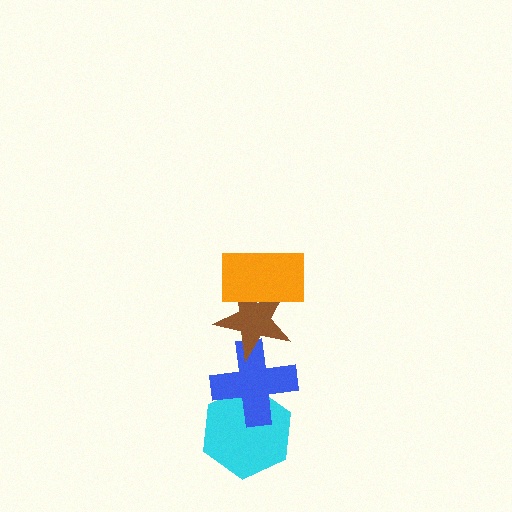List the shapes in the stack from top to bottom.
From top to bottom: the orange rectangle, the brown star, the blue cross, the cyan hexagon.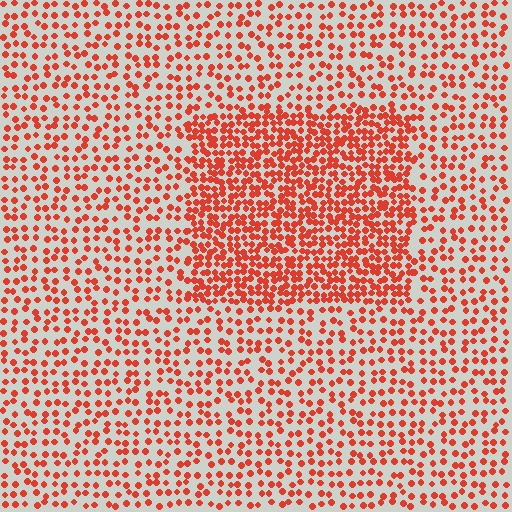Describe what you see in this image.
The image contains small red elements arranged at two different densities. A rectangle-shaped region is visible where the elements are more densely packed than the surrounding area.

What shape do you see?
I see a rectangle.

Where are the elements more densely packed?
The elements are more densely packed inside the rectangle boundary.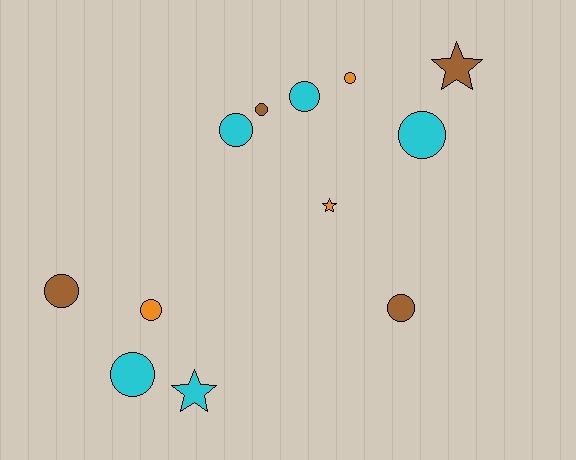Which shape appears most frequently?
Circle, with 9 objects.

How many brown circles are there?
There are 3 brown circles.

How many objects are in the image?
There are 12 objects.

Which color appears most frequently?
Cyan, with 5 objects.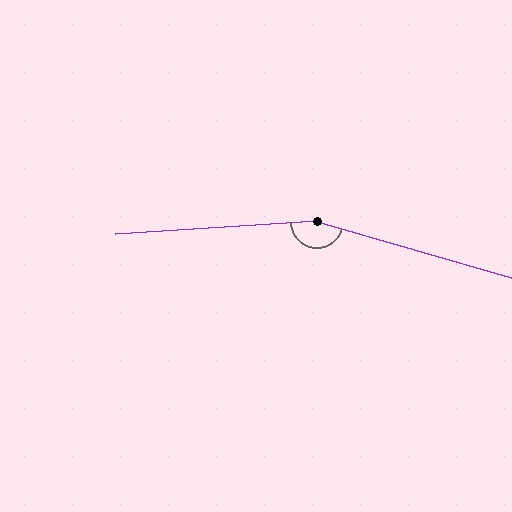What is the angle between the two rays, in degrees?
Approximately 160 degrees.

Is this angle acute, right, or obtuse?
It is obtuse.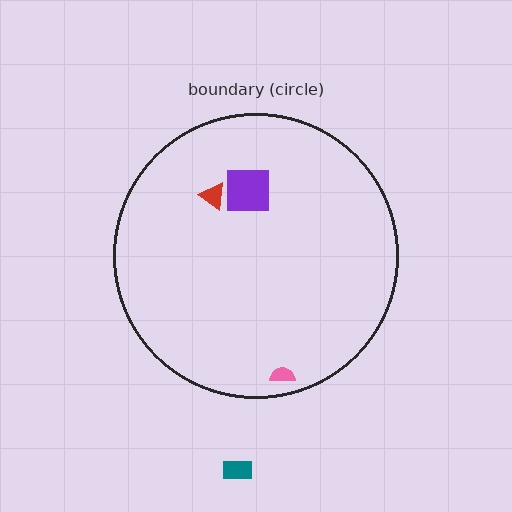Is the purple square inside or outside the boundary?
Inside.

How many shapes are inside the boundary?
3 inside, 1 outside.